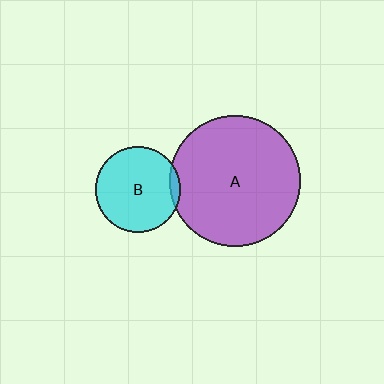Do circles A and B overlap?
Yes.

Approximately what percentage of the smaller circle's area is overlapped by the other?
Approximately 5%.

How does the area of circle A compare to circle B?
Approximately 2.4 times.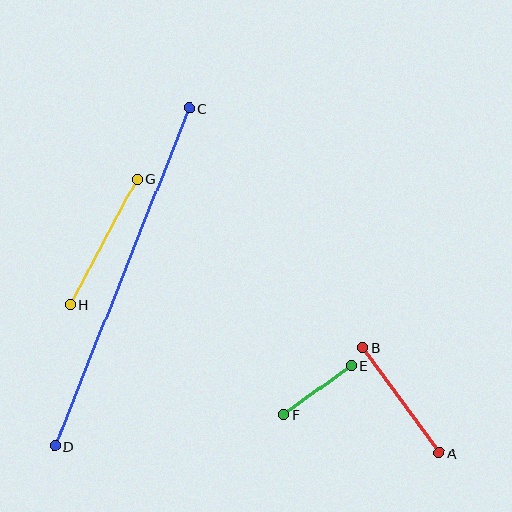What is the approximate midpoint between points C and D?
The midpoint is at approximately (122, 277) pixels.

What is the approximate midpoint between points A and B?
The midpoint is at approximately (401, 401) pixels.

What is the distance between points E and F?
The distance is approximately 84 pixels.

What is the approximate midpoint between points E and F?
The midpoint is at approximately (317, 390) pixels.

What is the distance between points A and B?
The distance is approximately 130 pixels.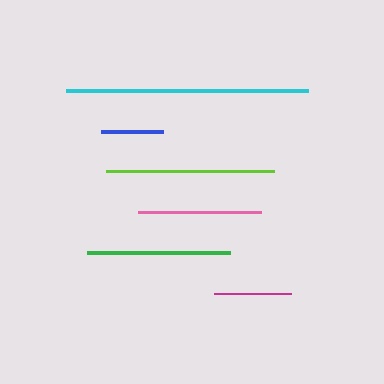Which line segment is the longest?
The cyan line is the longest at approximately 242 pixels.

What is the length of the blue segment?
The blue segment is approximately 62 pixels long.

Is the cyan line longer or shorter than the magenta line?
The cyan line is longer than the magenta line.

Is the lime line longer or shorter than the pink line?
The lime line is longer than the pink line.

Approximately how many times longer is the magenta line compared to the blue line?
The magenta line is approximately 1.2 times the length of the blue line.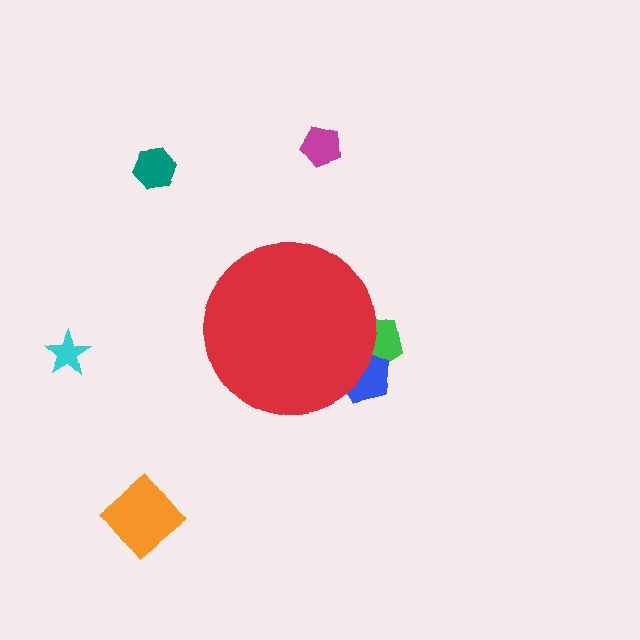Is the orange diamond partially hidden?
No, the orange diamond is fully visible.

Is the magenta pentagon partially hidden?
No, the magenta pentagon is fully visible.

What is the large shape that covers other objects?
A red circle.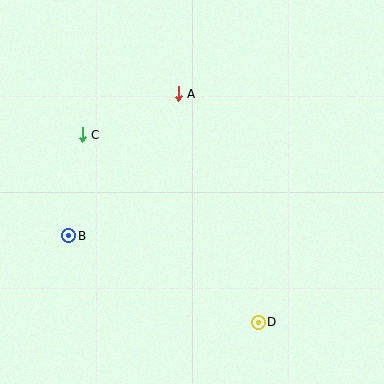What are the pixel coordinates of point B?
Point B is at (69, 236).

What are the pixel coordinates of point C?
Point C is at (82, 135).